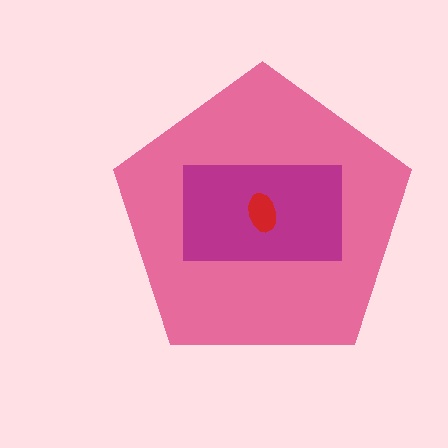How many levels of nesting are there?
3.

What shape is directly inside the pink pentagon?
The magenta rectangle.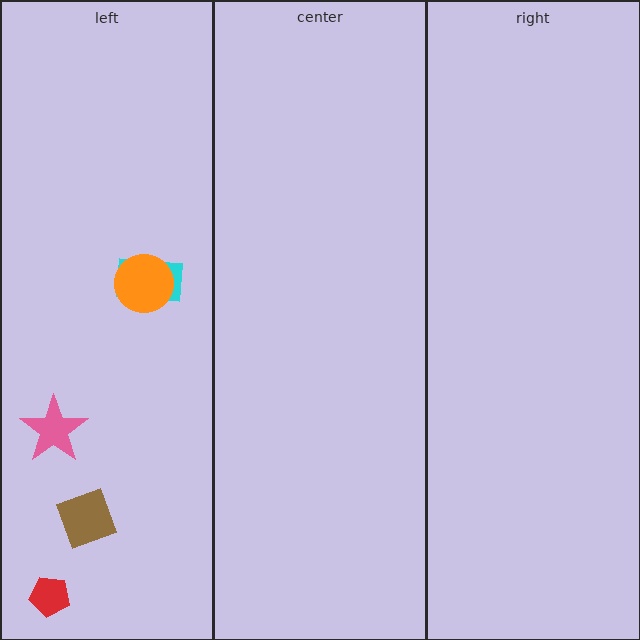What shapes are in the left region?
The pink star, the brown diamond, the cyan rectangle, the red pentagon, the orange circle.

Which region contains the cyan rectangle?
The left region.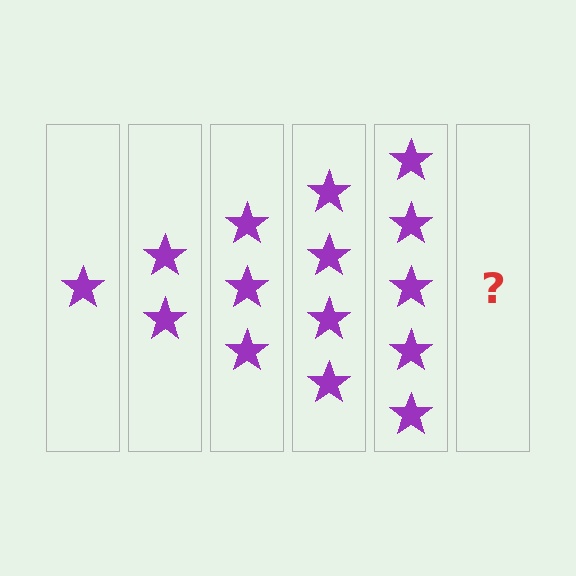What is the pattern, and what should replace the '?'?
The pattern is that each step adds one more star. The '?' should be 6 stars.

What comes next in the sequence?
The next element should be 6 stars.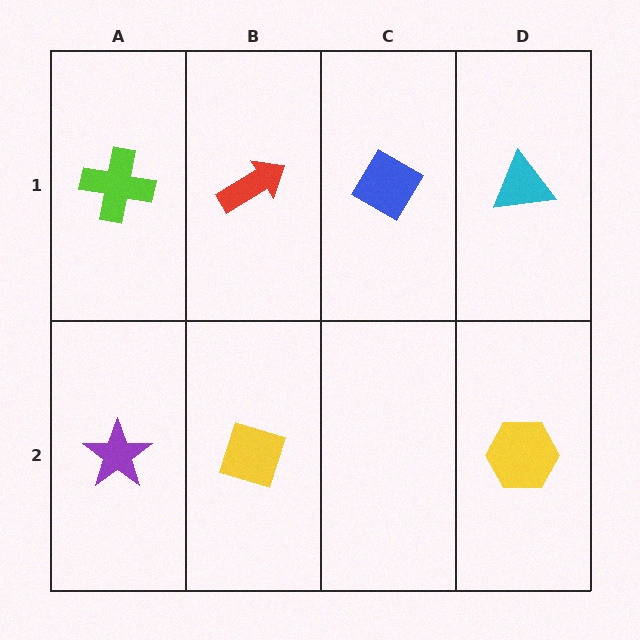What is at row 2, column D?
A yellow hexagon.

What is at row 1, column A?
A lime cross.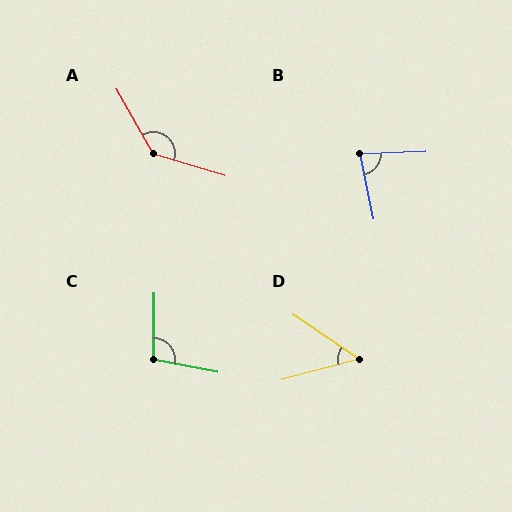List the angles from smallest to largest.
D (49°), B (81°), C (101°), A (136°).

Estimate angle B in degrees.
Approximately 81 degrees.